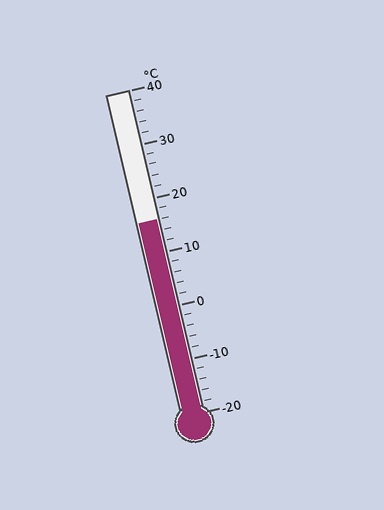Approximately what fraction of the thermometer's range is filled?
The thermometer is filled to approximately 60% of its range.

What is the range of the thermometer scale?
The thermometer scale ranges from -20°C to 40°C.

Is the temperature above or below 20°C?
The temperature is below 20°C.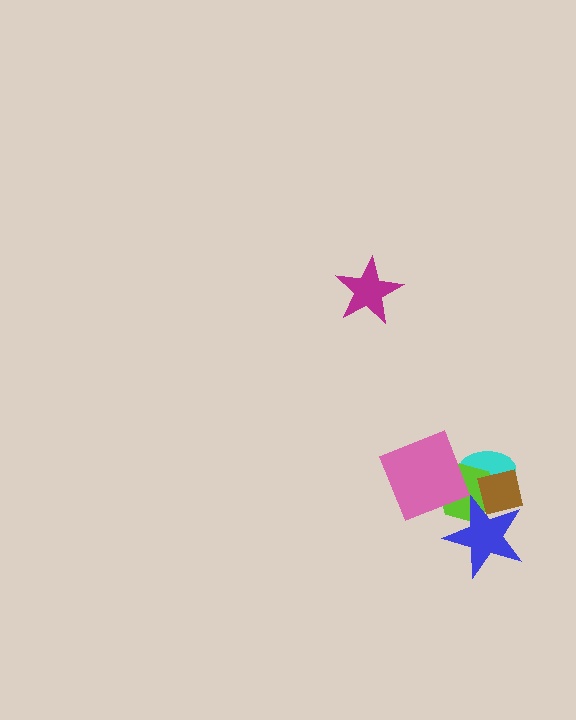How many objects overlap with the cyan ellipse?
3 objects overlap with the cyan ellipse.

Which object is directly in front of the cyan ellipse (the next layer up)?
The lime hexagon is directly in front of the cyan ellipse.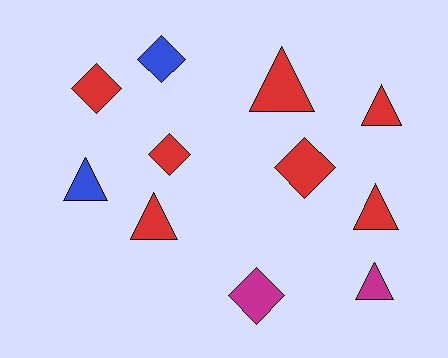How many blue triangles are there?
There is 1 blue triangle.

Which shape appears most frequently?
Triangle, with 6 objects.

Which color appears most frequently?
Red, with 7 objects.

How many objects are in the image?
There are 11 objects.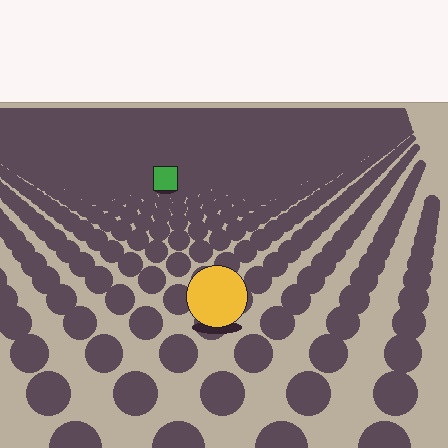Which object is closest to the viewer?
The yellow circle is closest. The texture marks near it are larger and more spread out.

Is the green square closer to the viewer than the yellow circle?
No. The yellow circle is closer — you can tell from the texture gradient: the ground texture is coarser near it.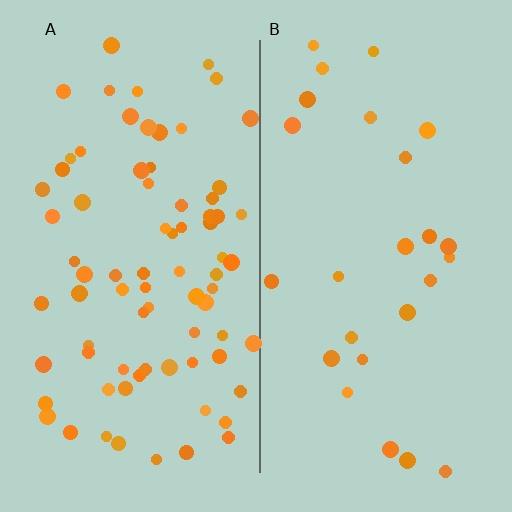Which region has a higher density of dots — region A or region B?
A (the left).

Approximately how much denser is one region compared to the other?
Approximately 3.0× — region A over region B.